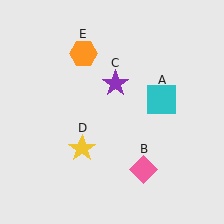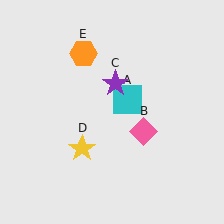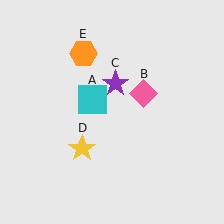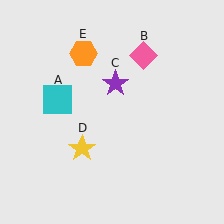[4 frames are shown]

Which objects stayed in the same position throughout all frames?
Purple star (object C) and yellow star (object D) and orange hexagon (object E) remained stationary.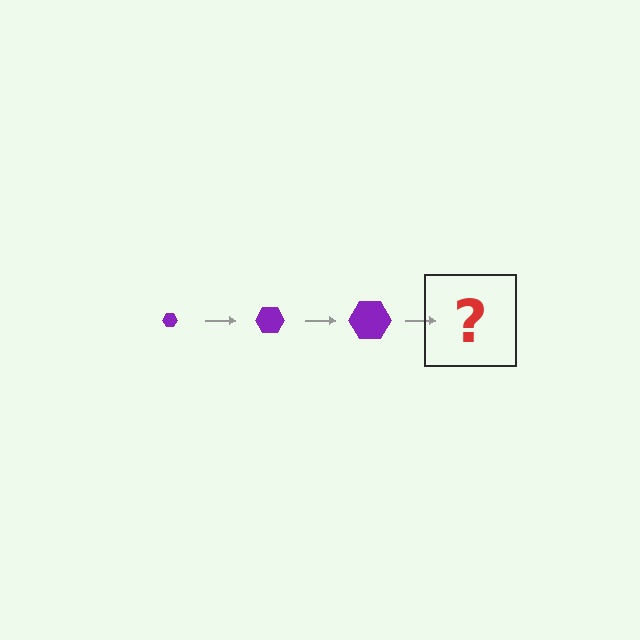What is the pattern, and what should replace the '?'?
The pattern is that the hexagon gets progressively larger each step. The '?' should be a purple hexagon, larger than the previous one.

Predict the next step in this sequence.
The next step is a purple hexagon, larger than the previous one.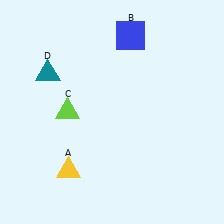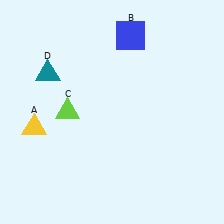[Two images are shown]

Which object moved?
The yellow triangle (A) moved up.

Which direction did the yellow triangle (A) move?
The yellow triangle (A) moved up.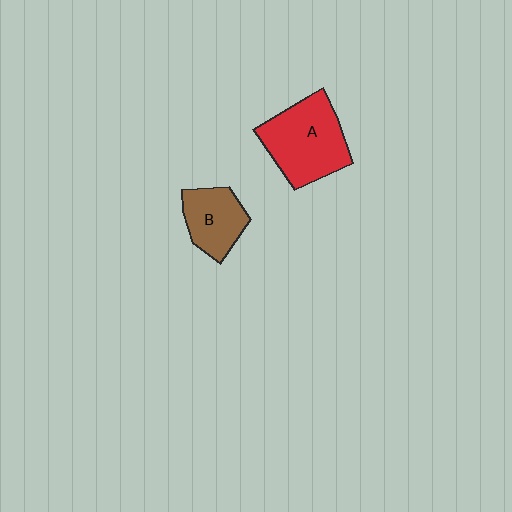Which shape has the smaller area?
Shape B (brown).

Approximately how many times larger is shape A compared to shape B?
Approximately 1.6 times.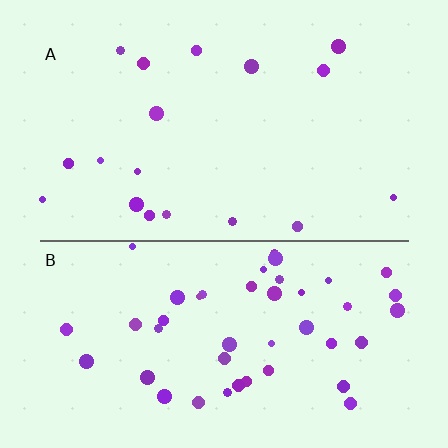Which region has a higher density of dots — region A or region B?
B (the bottom).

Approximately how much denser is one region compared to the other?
Approximately 2.6× — region B over region A.